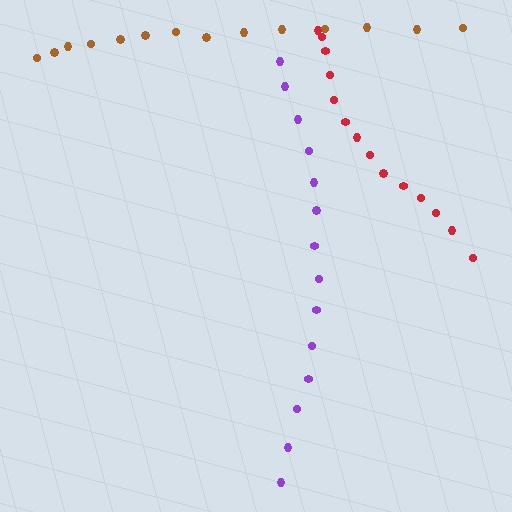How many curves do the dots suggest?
There are 3 distinct paths.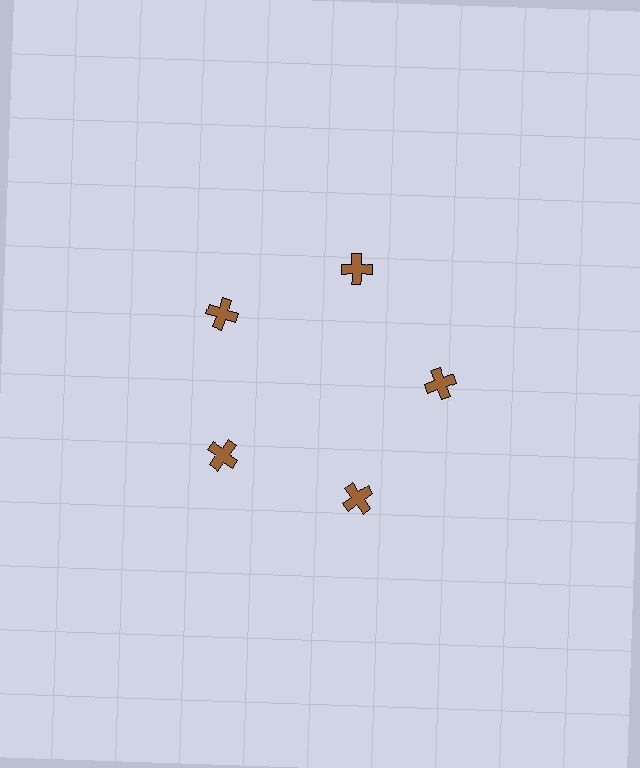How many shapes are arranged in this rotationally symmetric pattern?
There are 5 shapes, arranged in 5 groups of 1.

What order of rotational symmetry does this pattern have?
This pattern has 5-fold rotational symmetry.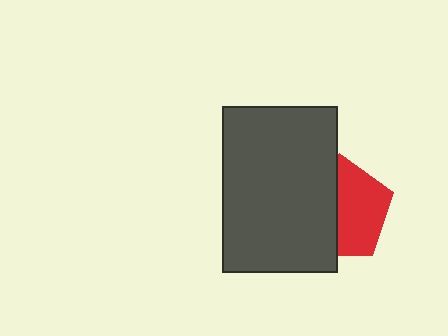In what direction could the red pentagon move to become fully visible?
The red pentagon could move right. That would shift it out from behind the dark gray rectangle entirely.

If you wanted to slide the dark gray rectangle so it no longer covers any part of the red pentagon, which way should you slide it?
Slide it left — that is the most direct way to separate the two shapes.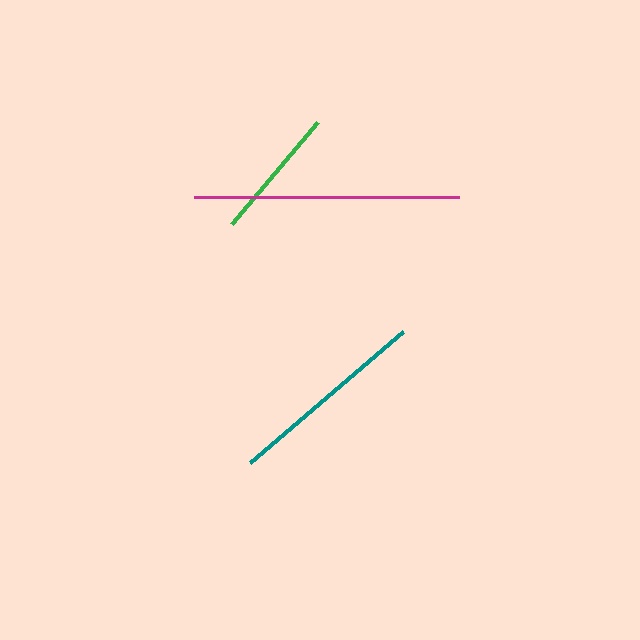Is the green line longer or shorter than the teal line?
The teal line is longer than the green line.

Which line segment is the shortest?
The green line is the shortest at approximately 134 pixels.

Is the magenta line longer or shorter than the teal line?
The magenta line is longer than the teal line.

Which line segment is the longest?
The magenta line is the longest at approximately 265 pixels.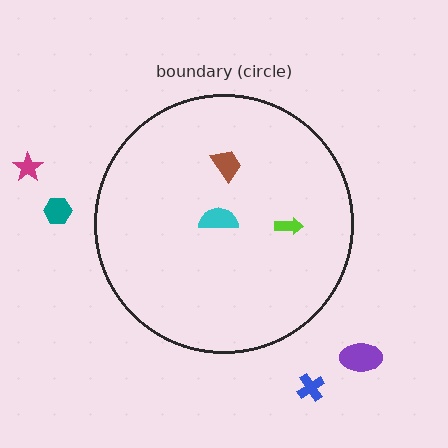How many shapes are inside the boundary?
3 inside, 4 outside.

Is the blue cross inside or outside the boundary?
Outside.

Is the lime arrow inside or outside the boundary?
Inside.